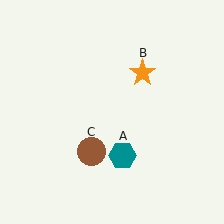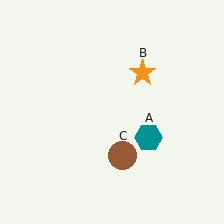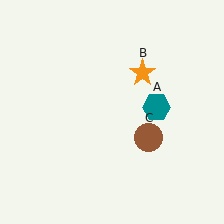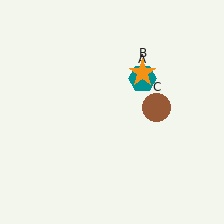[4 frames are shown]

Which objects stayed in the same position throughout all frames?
Orange star (object B) remained stationary.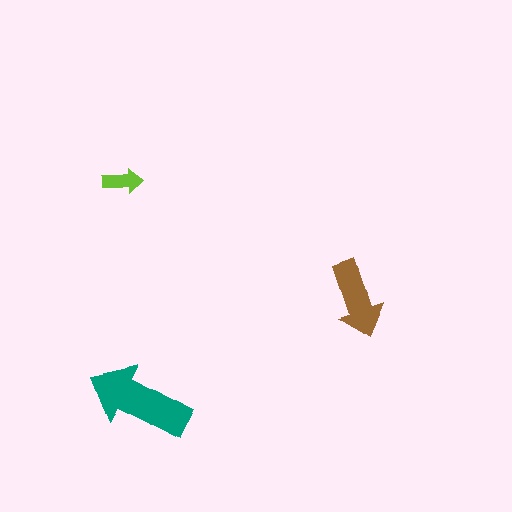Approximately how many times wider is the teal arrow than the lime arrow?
About 2.5 times wider.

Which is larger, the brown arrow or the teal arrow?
The teal one.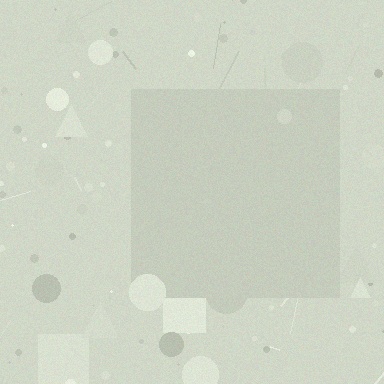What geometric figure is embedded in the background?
A square is embedded in the background.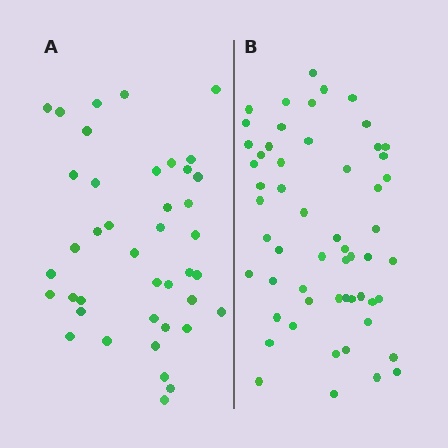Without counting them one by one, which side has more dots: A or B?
Region B (the right region) has more dots.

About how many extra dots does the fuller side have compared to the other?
Region B has approximately 15 more dots than region A.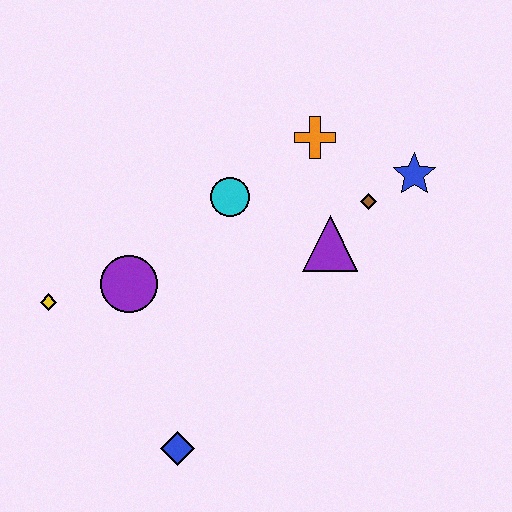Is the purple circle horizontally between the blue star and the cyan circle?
No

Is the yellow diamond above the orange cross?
No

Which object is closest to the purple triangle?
The brown diamond is closest to the purple triangle.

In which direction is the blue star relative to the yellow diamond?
The blue star is to the right of the yellow diamond.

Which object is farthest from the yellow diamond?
The blue star is farthest from the yellow diamond.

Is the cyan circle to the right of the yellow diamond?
Yes